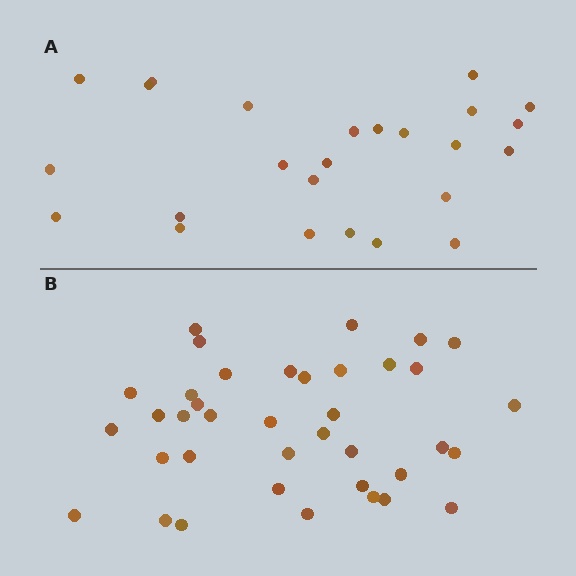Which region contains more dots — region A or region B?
Region B (the bottom region) has more dots.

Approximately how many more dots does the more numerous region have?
Region B has approximately 15 more dots than region A.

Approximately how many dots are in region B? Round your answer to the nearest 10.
About 40 dots. (The exact count is 38, which rounds to 40.)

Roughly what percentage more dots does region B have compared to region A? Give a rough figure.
About 50% more.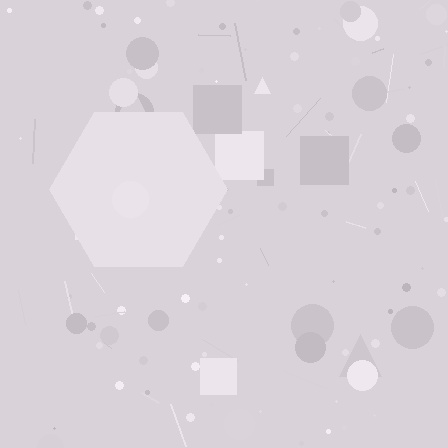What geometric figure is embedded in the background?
A hexagon is embedded in the background.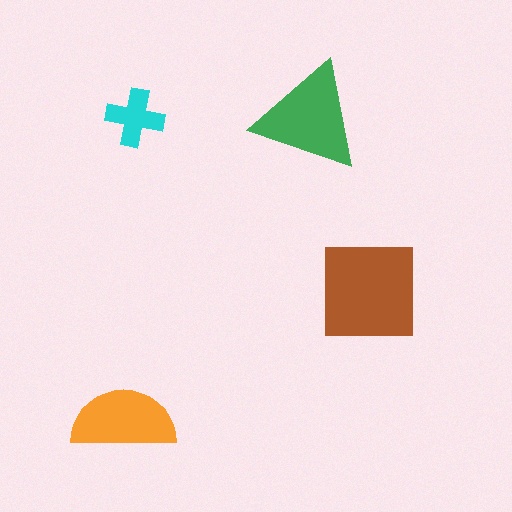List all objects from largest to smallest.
The brown square, the green triangle, the orange semicircle, the cyan cross.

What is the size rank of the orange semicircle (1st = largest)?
3rd.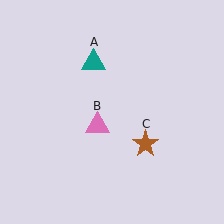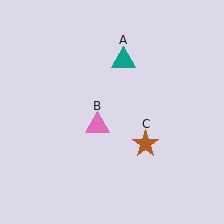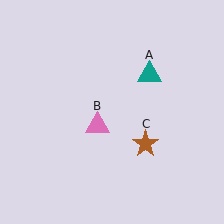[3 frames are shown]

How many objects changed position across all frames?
1 object changed position: teal triangle (object A).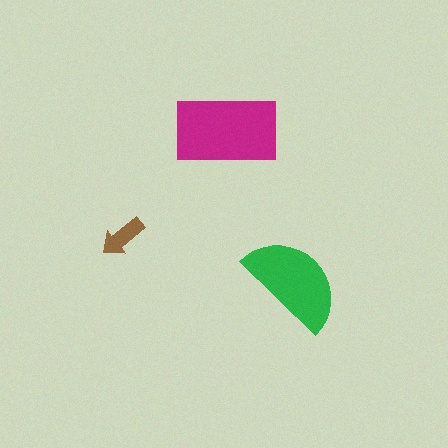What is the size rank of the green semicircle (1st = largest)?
2nd.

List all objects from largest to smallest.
The magenta rectangle, the green semicircle, the brown arrow.